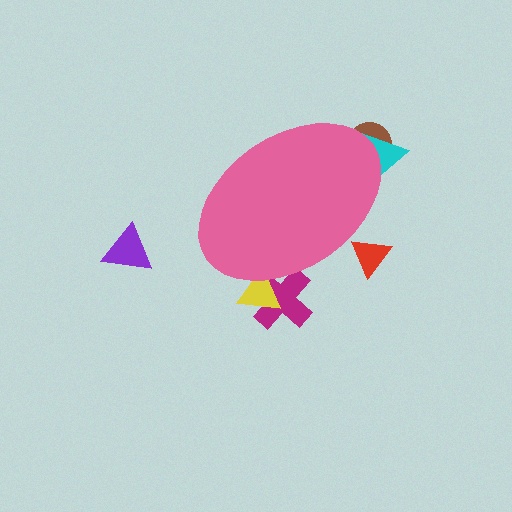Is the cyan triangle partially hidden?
Yes, the cyan triangle is partially hidden behind the pink ellipse.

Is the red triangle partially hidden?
Yes, the red triangle is partially hidden behind the pink ellipse.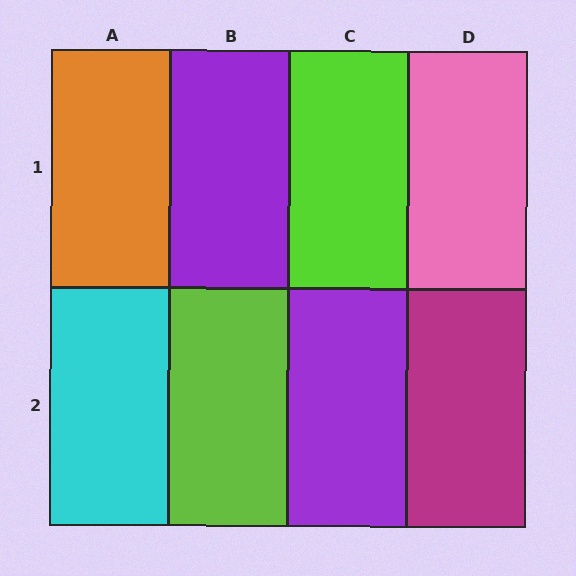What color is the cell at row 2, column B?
Lime.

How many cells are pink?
1 cell is pink.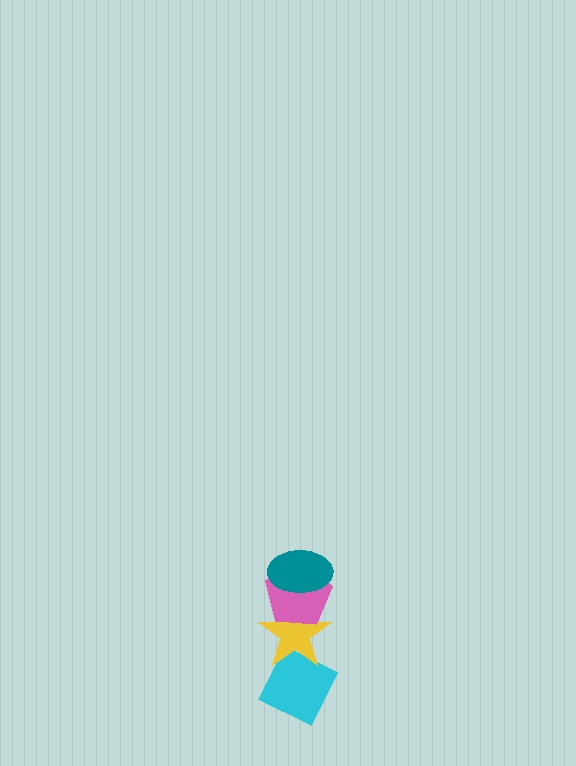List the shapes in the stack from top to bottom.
From top to bottom: the teal ellipse, the pink pentagon, the yellow star, the cyan diamond.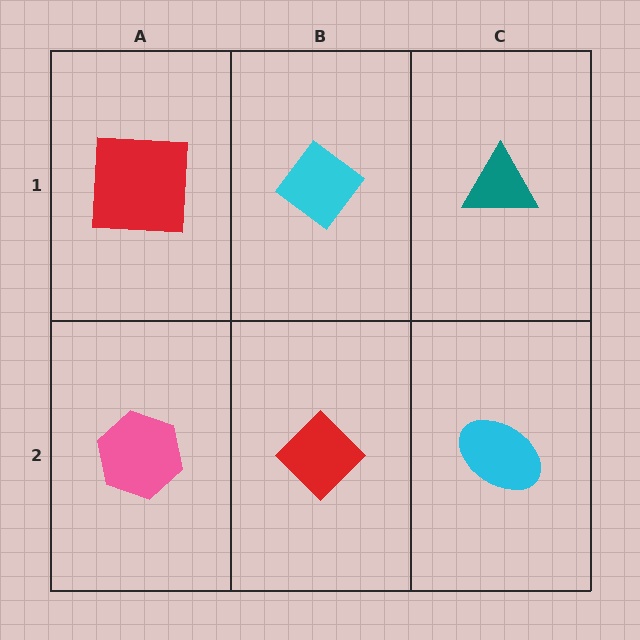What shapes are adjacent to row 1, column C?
A cyan ellipse (row 2, column C), a cyan diamond (row 1, column B).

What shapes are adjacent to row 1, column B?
A red diamond (row 2, column B), a red square (row 1, column A), a teal triangle (row 1, column C).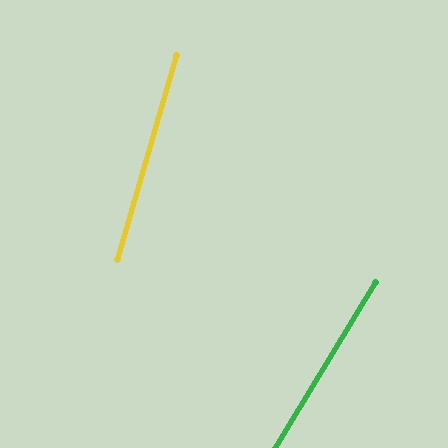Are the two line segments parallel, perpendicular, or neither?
Neither parallel nor perpendicular — they differ by about 15°.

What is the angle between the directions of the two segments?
Approximately 15 degrees.